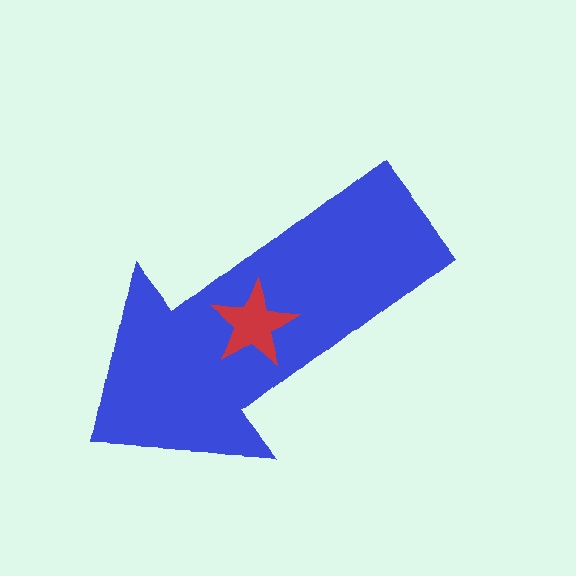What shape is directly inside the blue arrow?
The red star.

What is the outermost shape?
The blue arrow.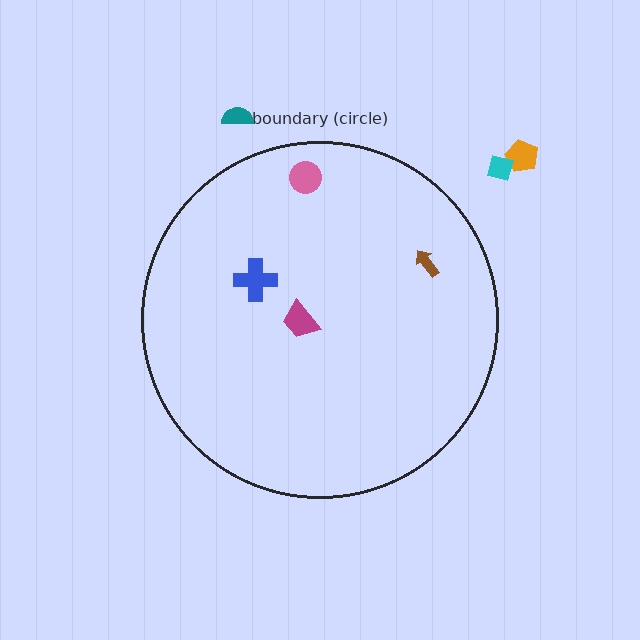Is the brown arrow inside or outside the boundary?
Inside.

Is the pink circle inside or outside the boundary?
Inside.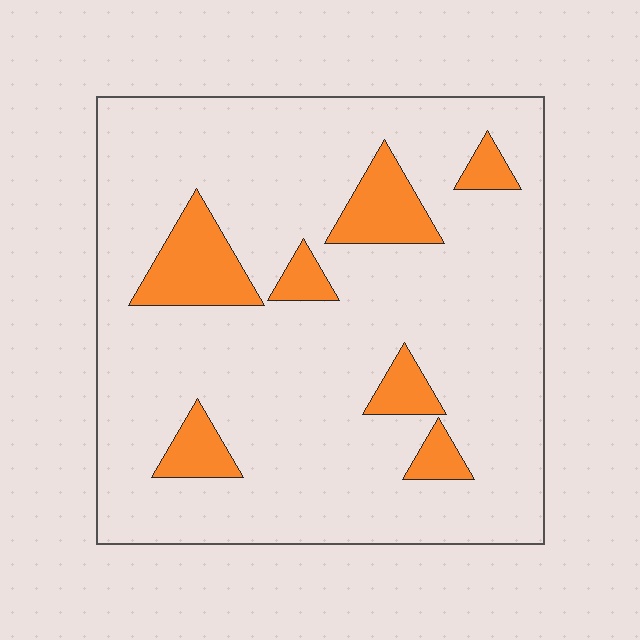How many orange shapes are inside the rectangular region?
7.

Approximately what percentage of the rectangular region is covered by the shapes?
Approximately 15%.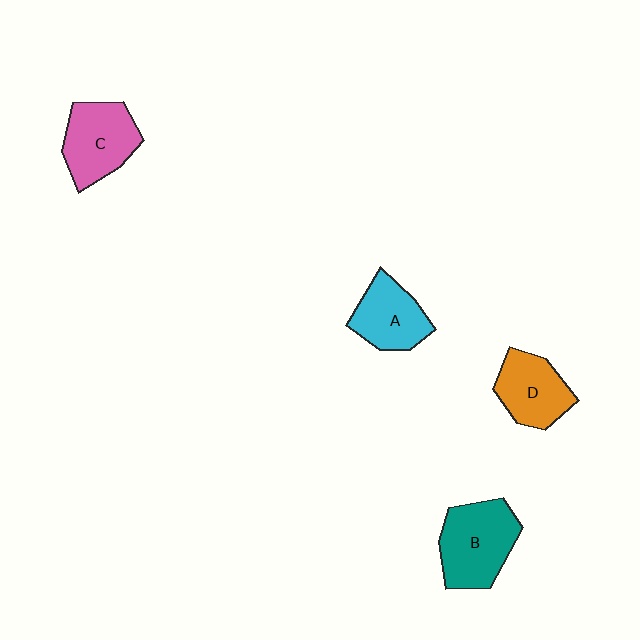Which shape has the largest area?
Shape B (teal).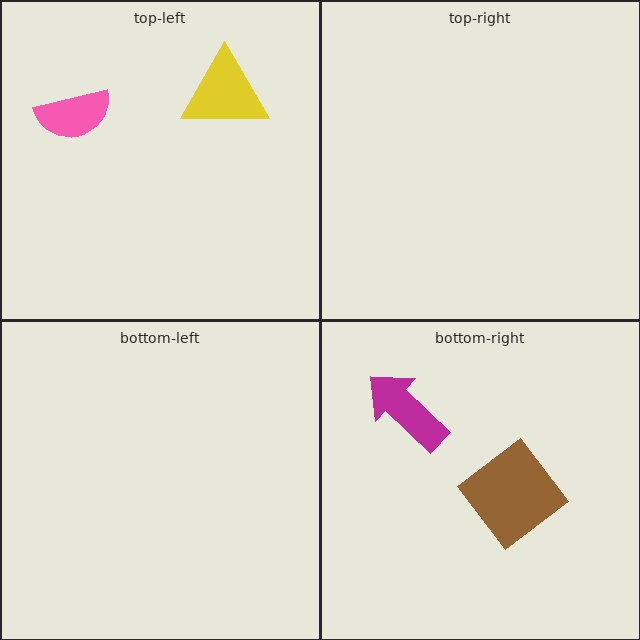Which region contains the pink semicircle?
The top-left region.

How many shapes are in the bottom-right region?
2.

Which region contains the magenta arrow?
The bottom-right region.